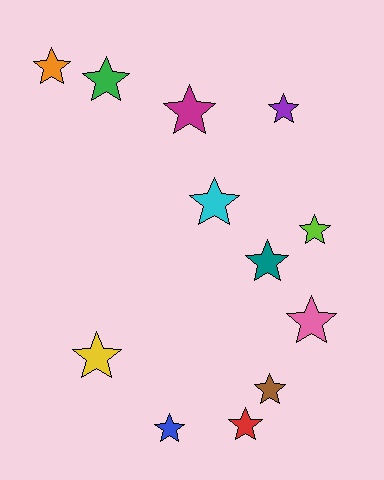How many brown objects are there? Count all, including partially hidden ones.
There is 1 brown object.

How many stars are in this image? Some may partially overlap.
There are 12 stars.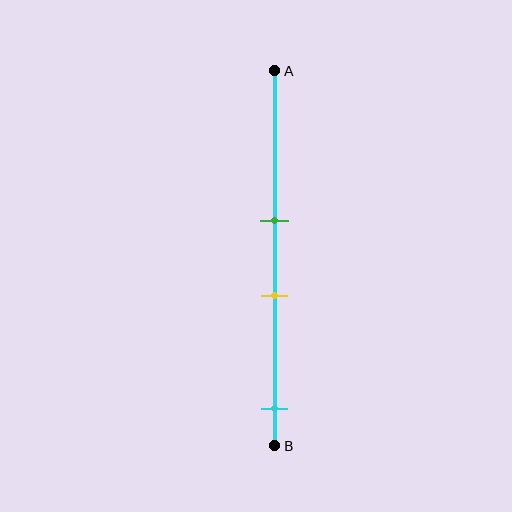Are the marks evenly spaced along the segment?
No, the marks are not evenly spaced.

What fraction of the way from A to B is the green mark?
The green mark is approximately 40% (0.4) of the way from A to B.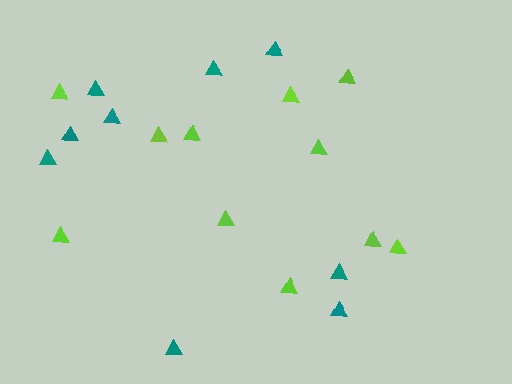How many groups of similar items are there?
There are 2 groups: one group of lime triangles (11) and one group of teal triangles (9).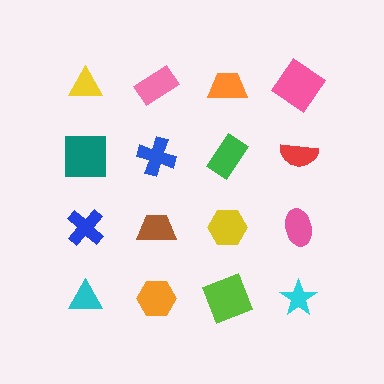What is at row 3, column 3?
A yellow hexagon.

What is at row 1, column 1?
A yellow triangle.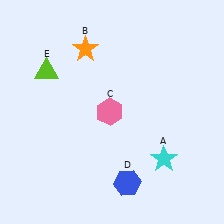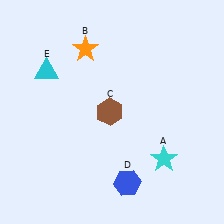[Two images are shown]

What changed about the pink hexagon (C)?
In Image 1, C is pink. In Image 2, it changed to brown.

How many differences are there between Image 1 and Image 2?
There are 2 differences between the two images.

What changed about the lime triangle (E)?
In Image 1, E is lime. In Image 2, it changed to cyan.